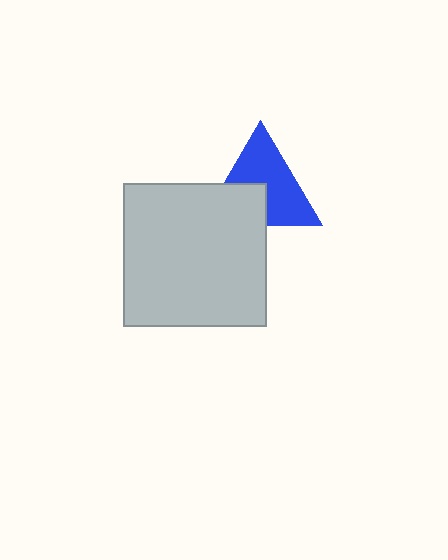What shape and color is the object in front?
The object in front is a light gray square.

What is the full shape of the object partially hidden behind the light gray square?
The partially hidden object is a blue triangle.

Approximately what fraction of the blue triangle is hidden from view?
Roughly 36% of the blue triangle is hidden behind the light gray square.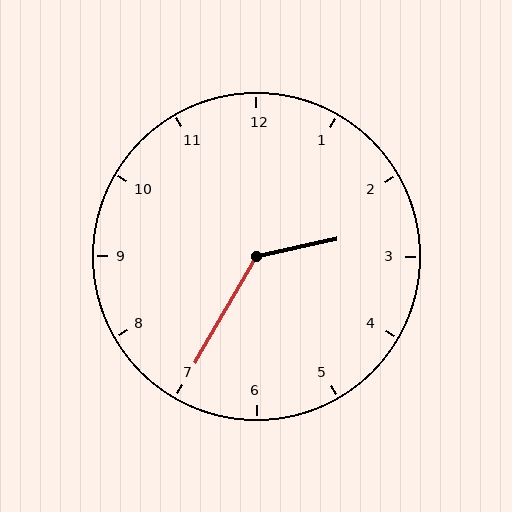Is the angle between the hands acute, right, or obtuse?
It is obtuse.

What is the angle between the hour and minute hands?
Approximately 132 degrees.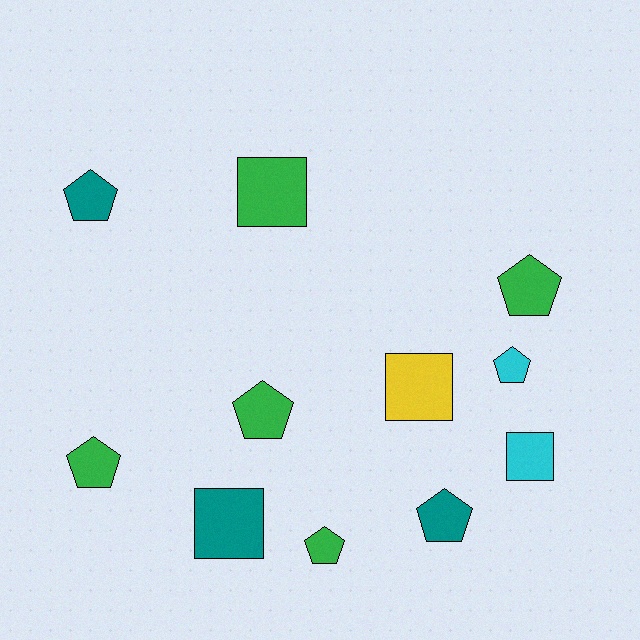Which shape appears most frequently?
Pentagon, with 7 objects.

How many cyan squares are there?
There is 1 cyan square.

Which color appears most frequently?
Green, with 5 objects.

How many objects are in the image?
There are 11 objects.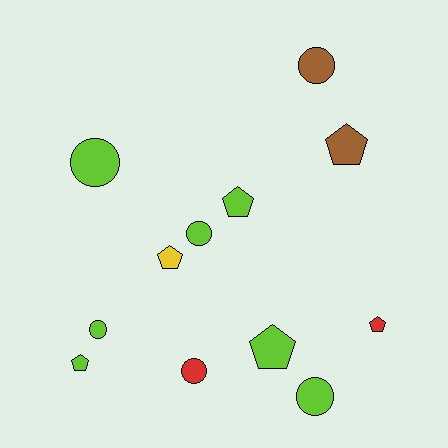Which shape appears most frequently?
Pentagon, with 6 objects.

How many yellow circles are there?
There are no yellow circles.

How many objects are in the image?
There are 12 objects.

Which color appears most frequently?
Lime, with 7 objects.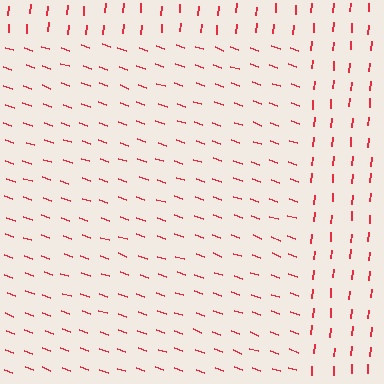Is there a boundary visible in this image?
Yes, there is a texture boundary formed by a change in line orientation.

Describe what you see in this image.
The image is filled with small red line segments. A rectangle region in the image has lines oriented differently from the surrounding lines, creating a visible texture boundary.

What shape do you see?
I see a rectangle.